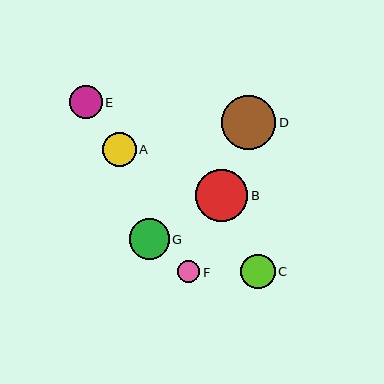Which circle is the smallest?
Circle F is the smallest with a size of approximately 22 pixels.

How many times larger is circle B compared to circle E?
Circle B is approximately 1.6 times the size of circle E.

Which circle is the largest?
Circle D is the largest with a size of approximately 54 pixels.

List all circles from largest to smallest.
From largest to smallest: D, B, G, C, A, E, F.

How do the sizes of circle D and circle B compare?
Circle D and circle B are approximately the same size.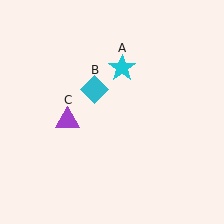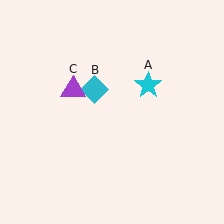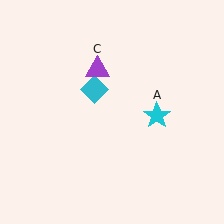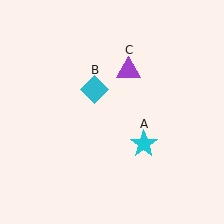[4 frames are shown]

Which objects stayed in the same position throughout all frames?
Cyan diamond (object B) remained stationary.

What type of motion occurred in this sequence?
The cyan star (object A), purple triangle (object C) rotated clockwise around the center of the scene.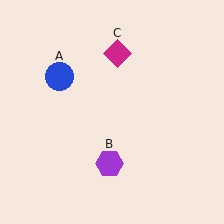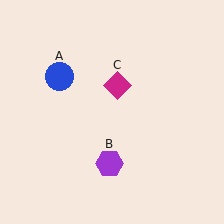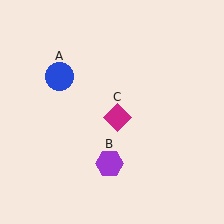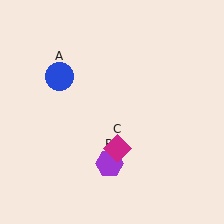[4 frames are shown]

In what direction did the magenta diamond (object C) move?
The magenta diamond (object C) moved down.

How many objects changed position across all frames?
1 object changed position: magenta diamond (object C).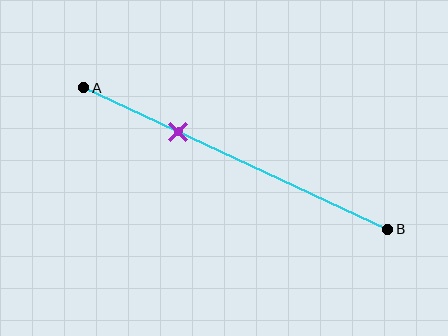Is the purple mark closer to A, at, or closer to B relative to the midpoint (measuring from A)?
The purple mark is closer to point A than the midpoint of segment AB.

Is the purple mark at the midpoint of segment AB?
No, the mark is at about 30% from A, not at the 50% midpoint.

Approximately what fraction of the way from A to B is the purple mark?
The purple mark is approximately 30% of the way from A to B.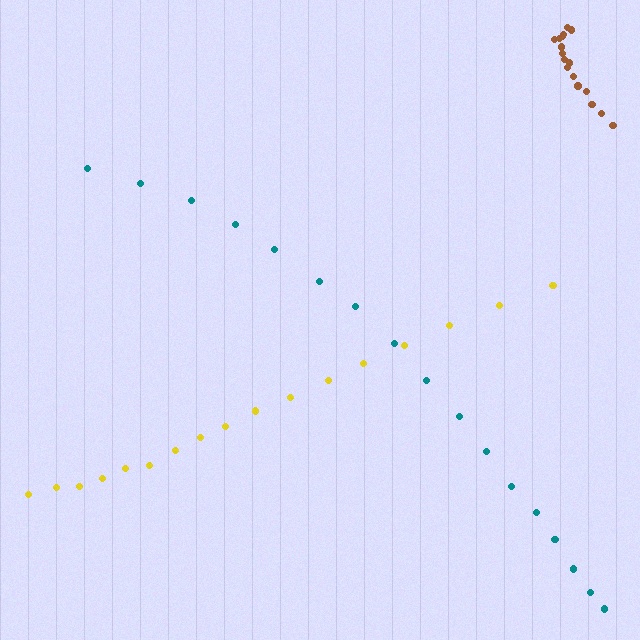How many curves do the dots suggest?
There are 3 distinct paths.